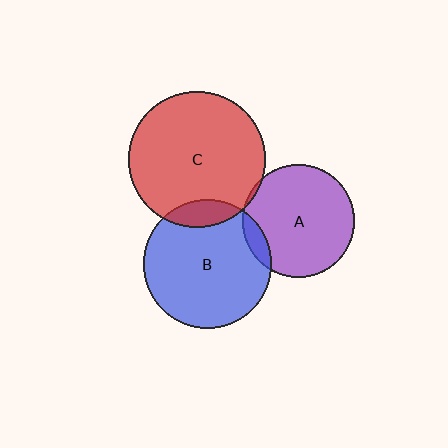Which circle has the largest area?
Circle C (red).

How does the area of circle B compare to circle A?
Approximately 1.3 times.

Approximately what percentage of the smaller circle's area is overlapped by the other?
Approximately 10%.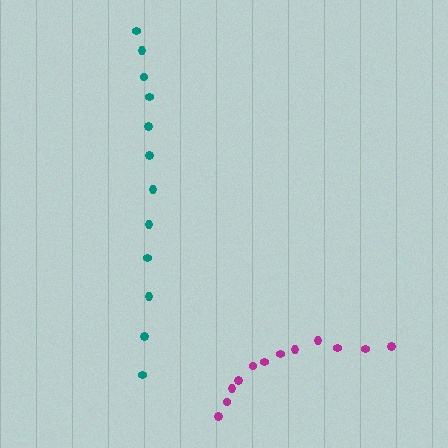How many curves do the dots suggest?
There are 2 distinct paths.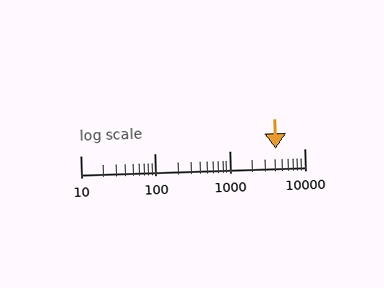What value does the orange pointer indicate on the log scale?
The pointer indicates approximately 4200.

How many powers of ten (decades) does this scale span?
The scale spans 3 decades, from 10 to 10000.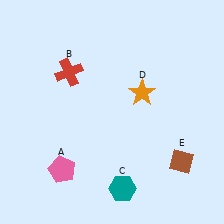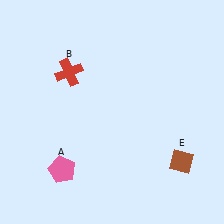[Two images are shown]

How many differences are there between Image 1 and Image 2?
There are 2 differences between the two images.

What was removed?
The teal hexagon (C), the orange star (D) were removed in Image 2.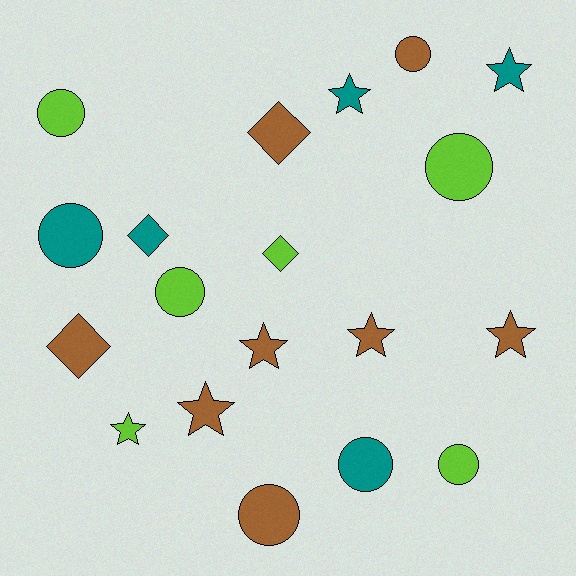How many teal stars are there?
There are 2 teal stars.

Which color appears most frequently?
Brown, with 8 objects.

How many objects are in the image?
There are 19 objects.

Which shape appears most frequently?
Circle, with 8 objects.